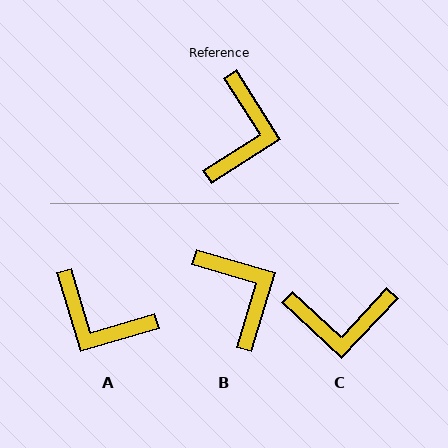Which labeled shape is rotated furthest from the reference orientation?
A, about 106 degrees away.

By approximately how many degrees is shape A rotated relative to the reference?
Approximately 106 degrees clockwise.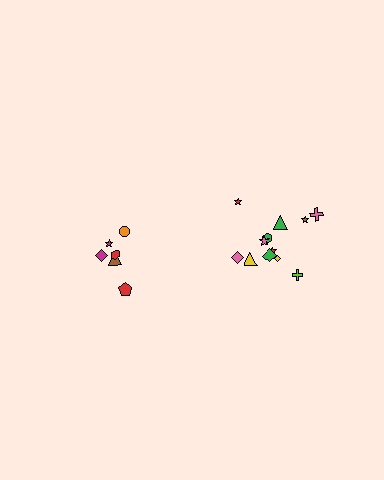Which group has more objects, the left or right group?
The right group.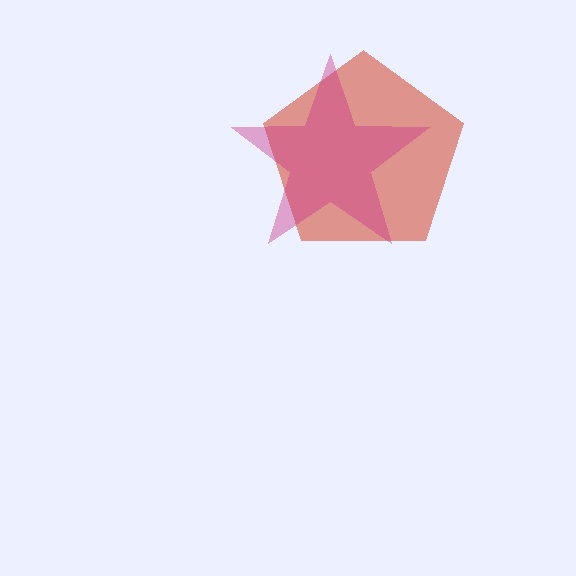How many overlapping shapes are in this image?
There are 2 overlapping shapes in the image.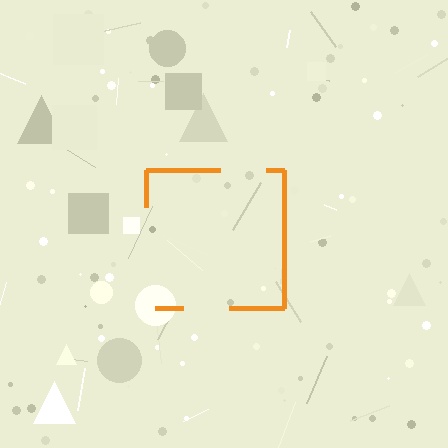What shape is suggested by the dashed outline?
The dashed outline suggests a square.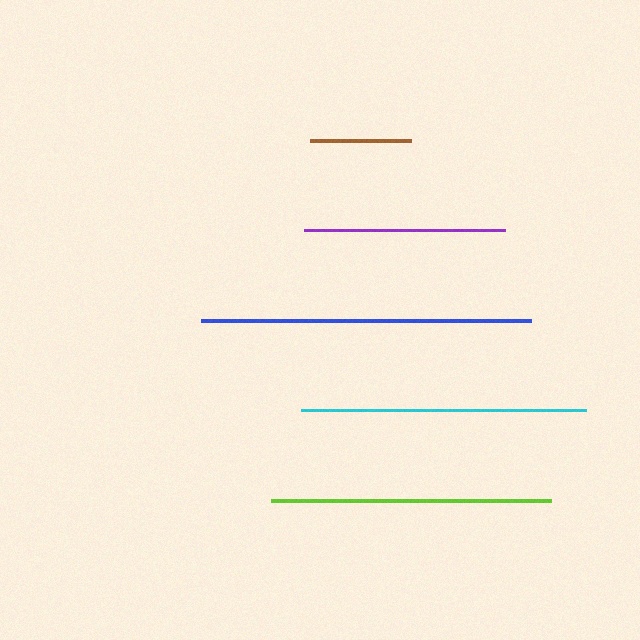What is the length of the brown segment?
The brown segment is approximately 100 pixels long.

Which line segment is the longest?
The blue line is the longest at approximately 329 pixels.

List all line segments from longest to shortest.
From longest to shortest: blue, cyan, lime, purple, brown.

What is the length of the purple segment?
The purple segment is approximately 201 pixels long.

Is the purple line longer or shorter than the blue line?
The blue line is longer than the purple line.